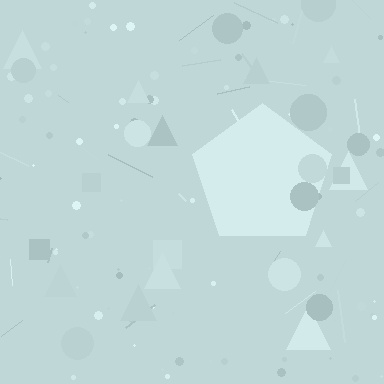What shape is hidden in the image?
A pentagon is hidden in the image.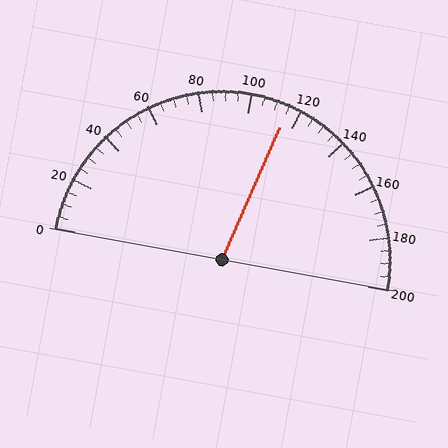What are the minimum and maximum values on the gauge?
The gauge ranges from 0 to 200.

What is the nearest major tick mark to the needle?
The nearest major tick mark is 120.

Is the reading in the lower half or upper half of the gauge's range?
The reading is in the upper half of the range (0 to 200).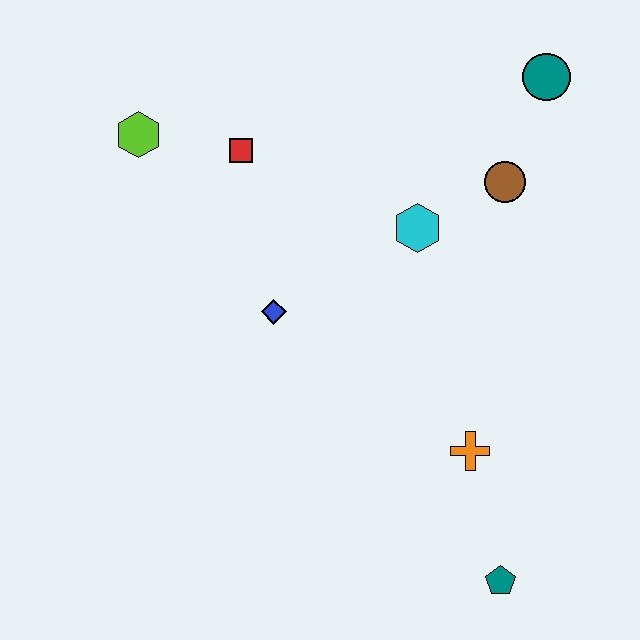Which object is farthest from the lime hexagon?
The teal pentagon is farthest from the lime hexagon.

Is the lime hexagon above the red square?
Yes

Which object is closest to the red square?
The lime hexagon is closest to the red square.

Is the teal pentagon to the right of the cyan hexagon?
Yes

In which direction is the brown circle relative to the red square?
The brown circle is to the right of the red square.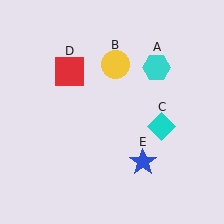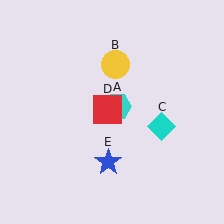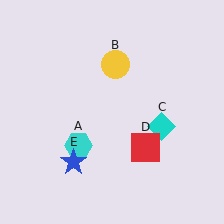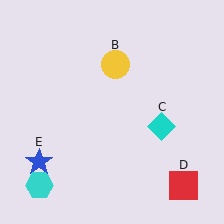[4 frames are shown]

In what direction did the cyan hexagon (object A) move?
The cyan hexagon (object A) moved down and to the left.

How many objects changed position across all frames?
3 objects changed position: cyan hexagon (object A), red square (object D), blue star (object E).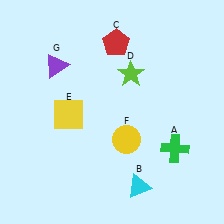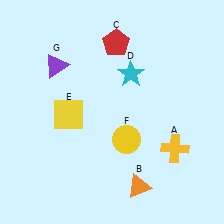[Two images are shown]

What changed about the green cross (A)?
In Image 1, A is green. In Image 2, it changed to yellow.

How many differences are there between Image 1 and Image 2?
There are 3 differences between the two images.